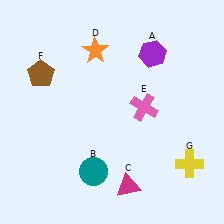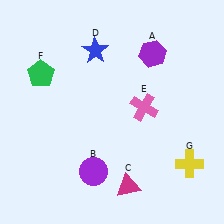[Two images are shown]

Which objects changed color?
B changed from teal to purple. D changed from orange to blue. F changed from brown to green.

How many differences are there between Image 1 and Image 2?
There are 3 differences between the two images.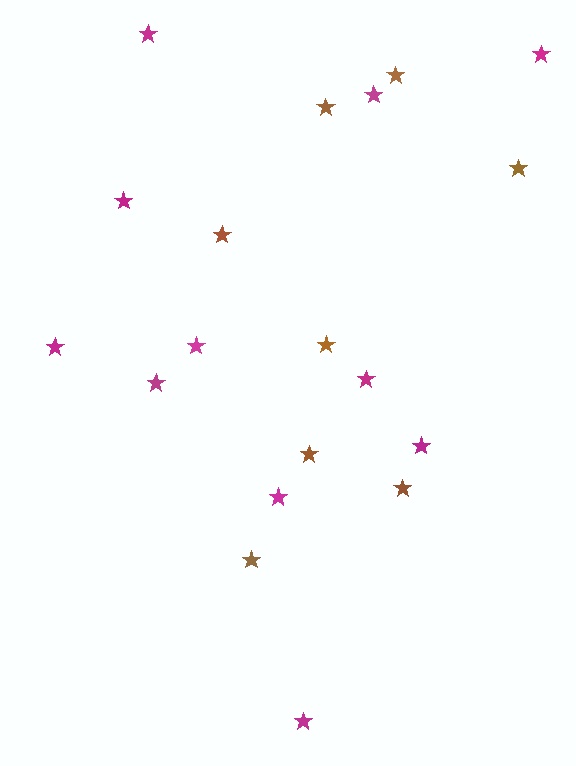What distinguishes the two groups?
There are 2 groups: one group of magenta stars (11) and one group of brown stars (8).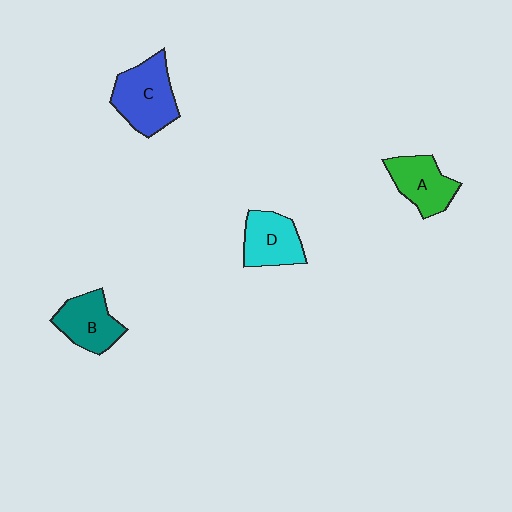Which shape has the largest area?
Shape C (blue).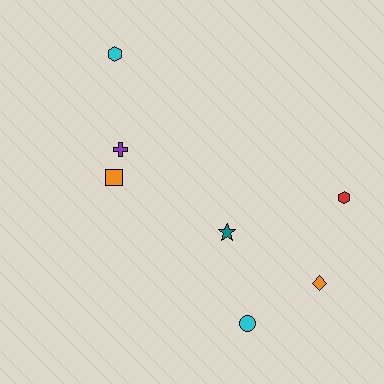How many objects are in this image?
There are 7 objects.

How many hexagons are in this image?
There are 2 hexagons.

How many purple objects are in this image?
There is 1 purple object.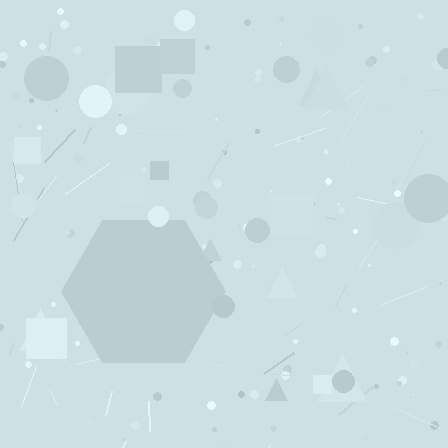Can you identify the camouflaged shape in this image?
The camouflaged shape is a hexagon.